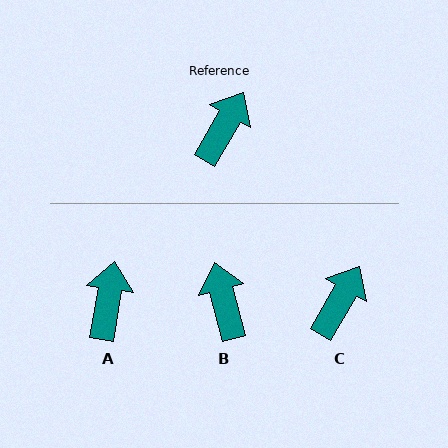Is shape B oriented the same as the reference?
No, it is off by about 44 degrees.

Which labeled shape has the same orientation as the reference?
C.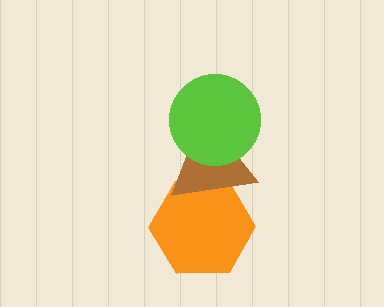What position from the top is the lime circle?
The lime circle is 1st from the top.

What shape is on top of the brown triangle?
The lime circle is on top of the brown triangle.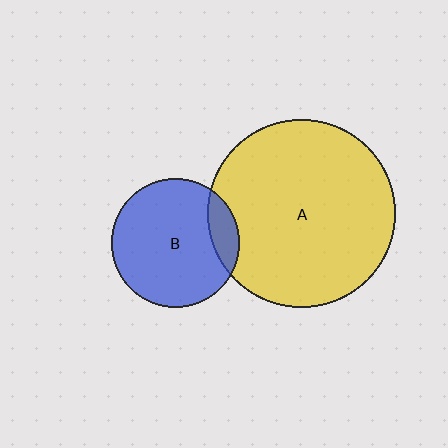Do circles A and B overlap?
Yes.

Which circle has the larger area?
Circle A (yellow).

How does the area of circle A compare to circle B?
Approximately 2.2 times.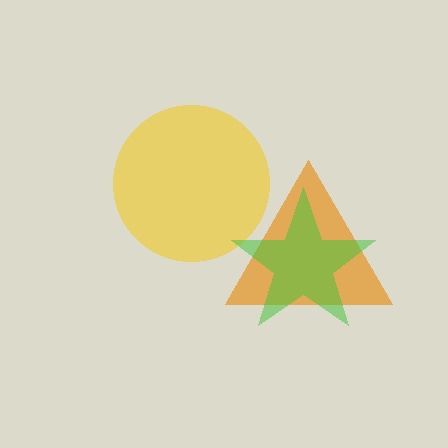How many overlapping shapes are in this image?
There are 3 overlapping shapes in the image.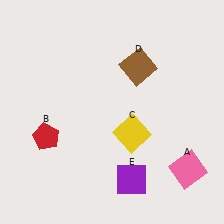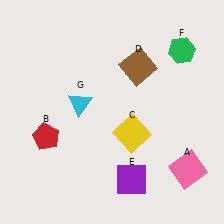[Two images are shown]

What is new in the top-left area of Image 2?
A cyan triangle (G) was added in the top-left area of Image 2.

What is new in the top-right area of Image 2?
A green hexagon (F) was added in the top-right area of Image 2.